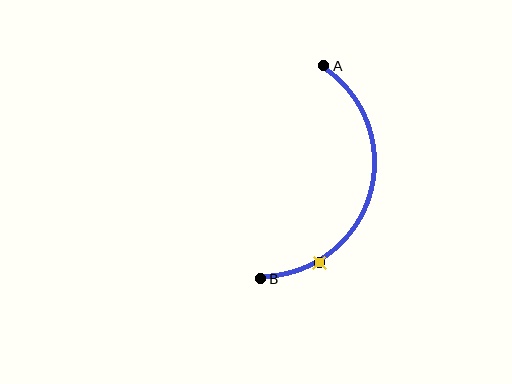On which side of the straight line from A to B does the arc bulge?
The arc bulges to the right of the straight line connecting A and B.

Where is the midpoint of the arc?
The arc midpoint is the point on the curve farthest from the straight line joining A and B. It sits to the right of that line.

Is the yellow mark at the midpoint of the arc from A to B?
No. The yellow mark lies on the arc but is closer to endpoint B. The arc midpoint would be at the point on the curve equidistant along the arc from both A and B.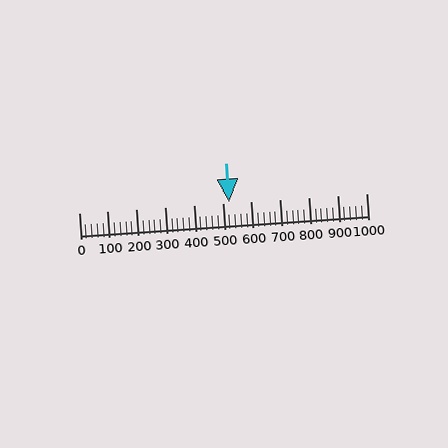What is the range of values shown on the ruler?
The ruler shows values from 0 to 1000.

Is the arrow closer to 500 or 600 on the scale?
The arrow is closer to 500.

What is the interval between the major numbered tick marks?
The major tick marks are spaced 100 units apart.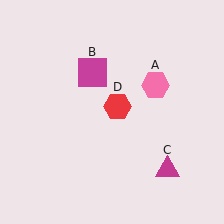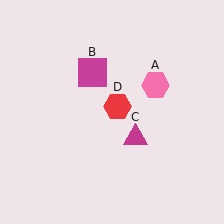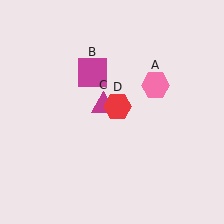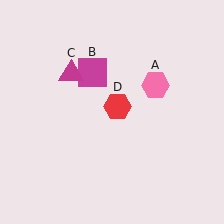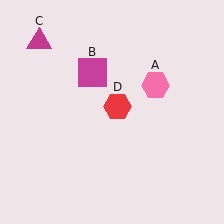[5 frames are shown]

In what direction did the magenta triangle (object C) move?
The magenta triangle (object C) moved up and to the left.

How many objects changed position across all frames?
1 object changed position: magenta triangle (object C).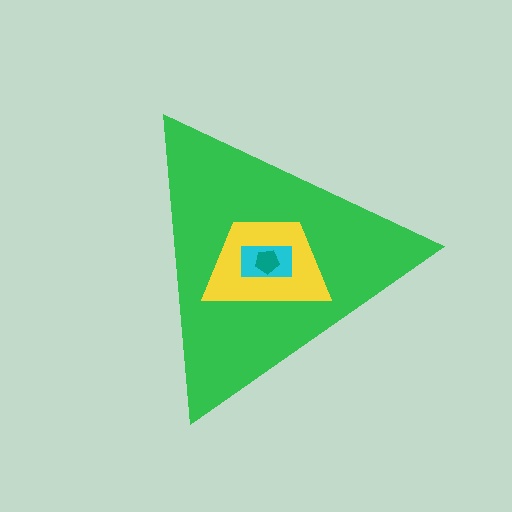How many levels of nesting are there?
4.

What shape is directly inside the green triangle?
The yellow trapezoid.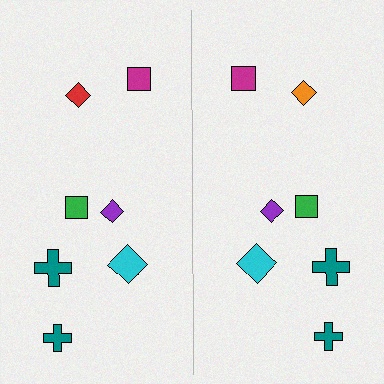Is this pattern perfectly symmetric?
No, the pattern is not perfectly symmetric. The orange diamond on the right side breaks the symmetry — its mirror counterpart is red.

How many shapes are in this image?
There are 14 shapes in this image.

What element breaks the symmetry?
The orange diamond on the right side breaks the symmetry — its mirror counterpart is red.